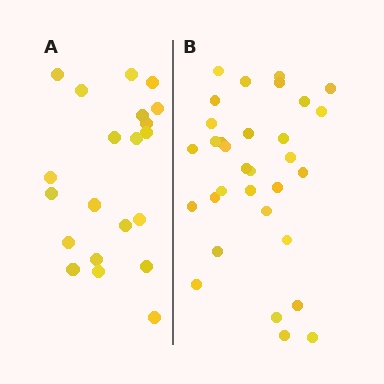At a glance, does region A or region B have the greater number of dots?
Region B (the right region) has more dots.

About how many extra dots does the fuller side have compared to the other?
Region B has roughly 12 or so more dots than region A.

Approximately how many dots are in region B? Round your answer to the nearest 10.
About 30 dots. (The exact count is 32, which rounds to 30.)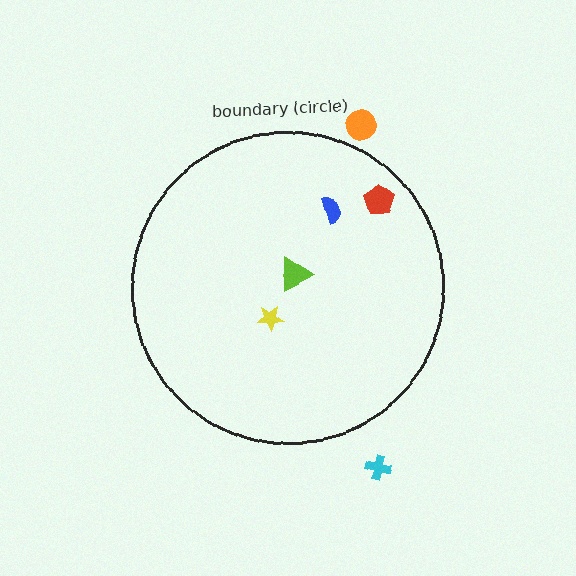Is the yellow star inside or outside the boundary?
Inside.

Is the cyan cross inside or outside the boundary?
Outside.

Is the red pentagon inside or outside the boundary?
Inside.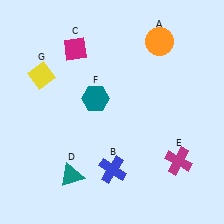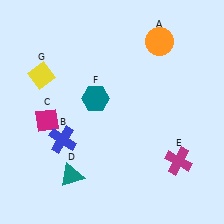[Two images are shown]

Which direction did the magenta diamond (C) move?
The magenta diamond (C) moved down.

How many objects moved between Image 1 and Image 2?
2 objects moved between the two images.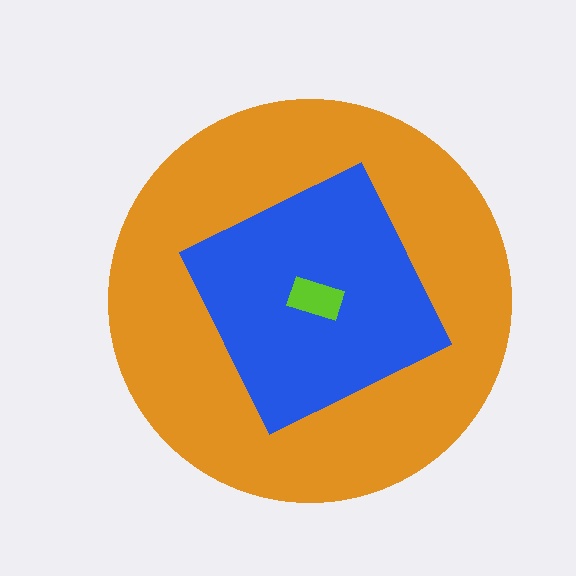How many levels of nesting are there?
3.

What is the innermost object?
The lime rectangle.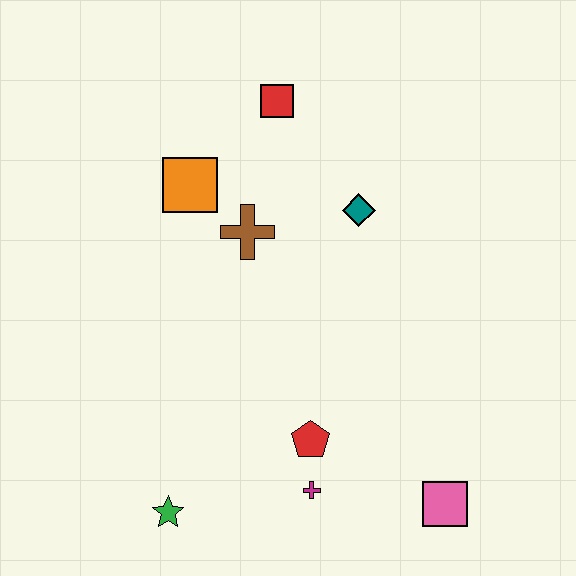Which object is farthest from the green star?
The red square is farthest from the green star.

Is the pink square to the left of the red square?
No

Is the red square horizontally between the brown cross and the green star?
No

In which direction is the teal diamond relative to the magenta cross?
The teal diamond is above the magenta cross.